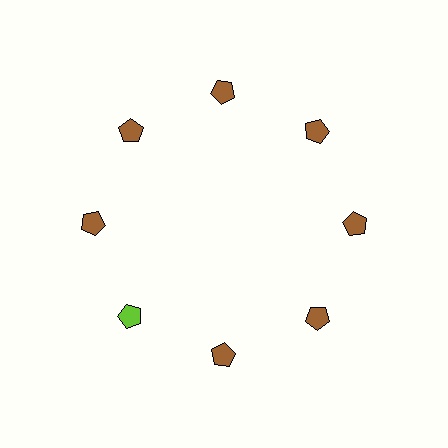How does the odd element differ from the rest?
It has a different color: lime instead of brown.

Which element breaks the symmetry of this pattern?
The lime pentagon at roughly the 8 o'clock position breaks the symmetry. All other shapes are brown pentagons.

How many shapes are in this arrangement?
There are 8 shapes arranged in a ring pattern.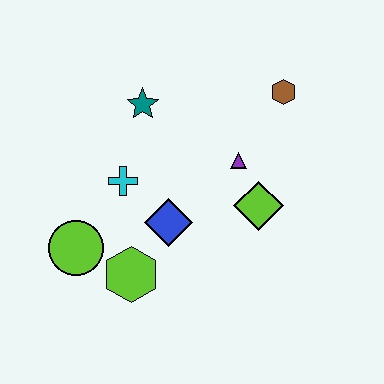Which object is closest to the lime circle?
The lime hexagon is closest to the lime circle.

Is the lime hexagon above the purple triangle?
No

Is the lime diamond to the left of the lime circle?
No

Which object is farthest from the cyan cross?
The brown hexagon is farthest from the cyan cross.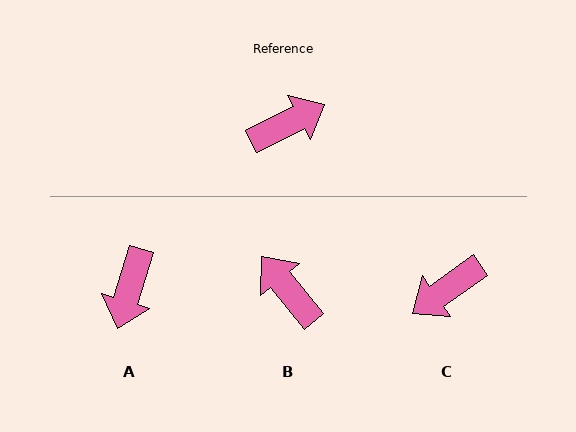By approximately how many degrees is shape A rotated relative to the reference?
Approximately 134 degrees clockwise.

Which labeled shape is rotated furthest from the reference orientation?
C, about 172 degrees away.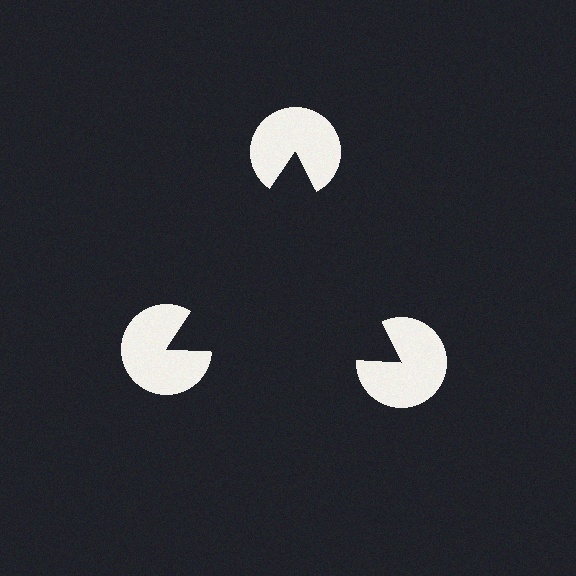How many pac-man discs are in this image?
There are 3 — one at each vertex of the illusory triangle.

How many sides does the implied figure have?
3 sides.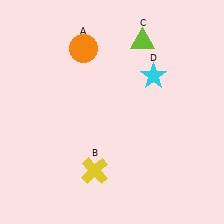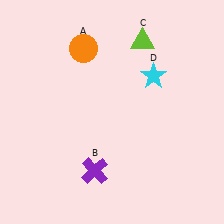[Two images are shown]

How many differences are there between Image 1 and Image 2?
There is 1 difference between the two images.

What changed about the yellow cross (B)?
In Image 1, B is yellow. In Image 2, it changed to purple.